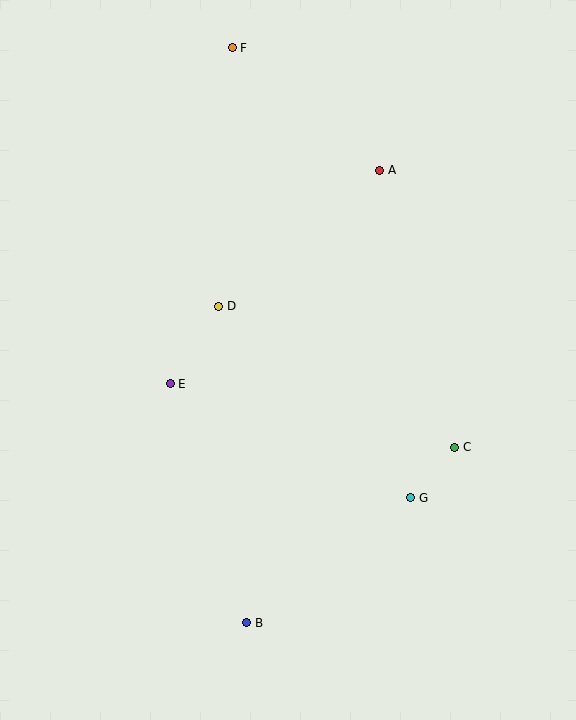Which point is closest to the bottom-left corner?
Point B is closest to the bottom-left corner.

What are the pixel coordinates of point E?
Point E is at (170, 384).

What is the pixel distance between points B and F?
The distance between B and F is 575 pixels.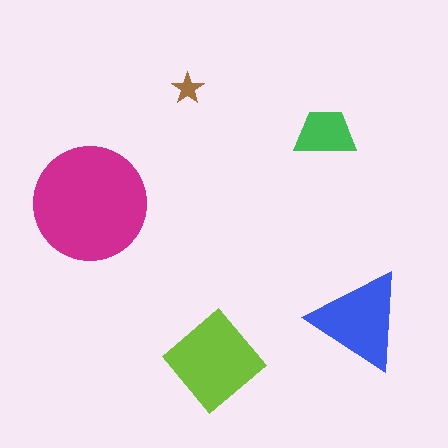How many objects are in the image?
There are 5 objects in the image.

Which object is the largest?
The magenta circle.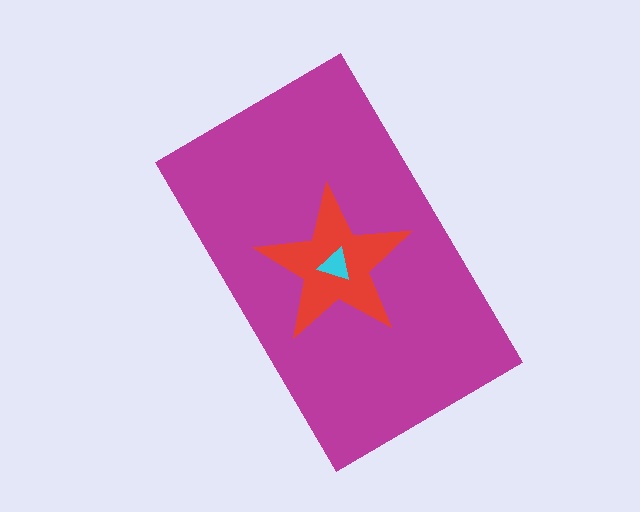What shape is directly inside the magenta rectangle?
The red star.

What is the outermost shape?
The magenta rectangle.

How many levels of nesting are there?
3.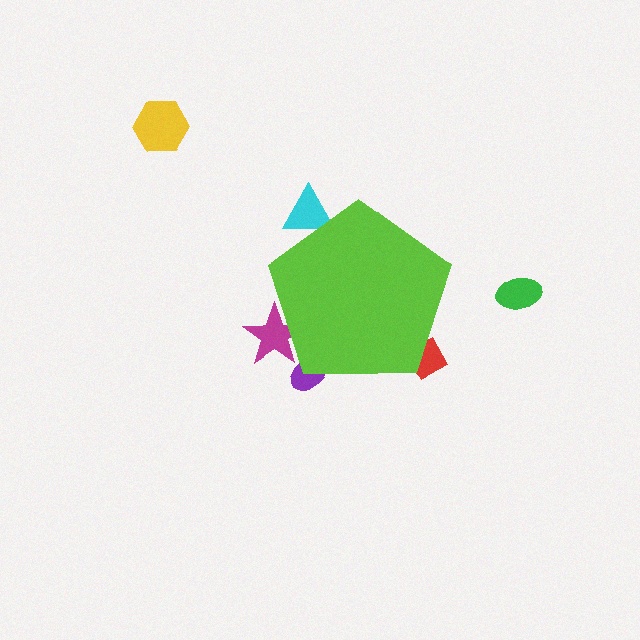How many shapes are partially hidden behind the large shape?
4 shapes are partially hidden.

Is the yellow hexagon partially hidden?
No, the yellow hexagon is fully visible.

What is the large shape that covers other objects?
A lime pentagon.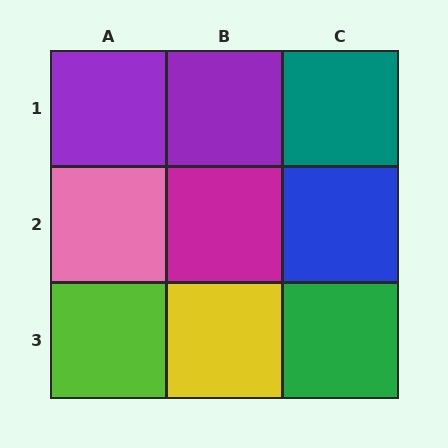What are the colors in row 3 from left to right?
Lime, yellow, green.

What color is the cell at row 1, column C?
Teal.